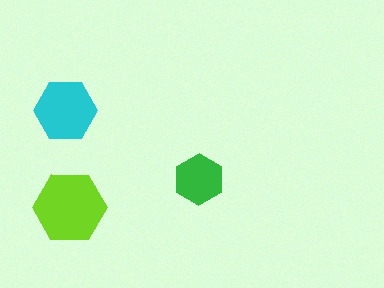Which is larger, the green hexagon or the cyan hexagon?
The cyan one.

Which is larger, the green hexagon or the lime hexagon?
The lime one.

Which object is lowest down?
The lime hexagon is bottommost.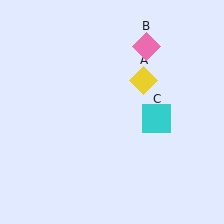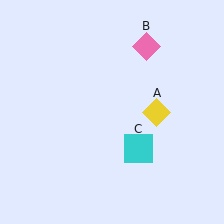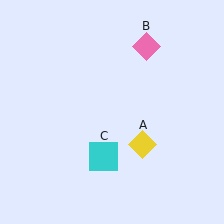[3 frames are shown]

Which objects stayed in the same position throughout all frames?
Pink diamond (object B) remained stationary.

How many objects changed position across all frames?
2 objects changed position: yellow diamond (object A), cyan square (object C).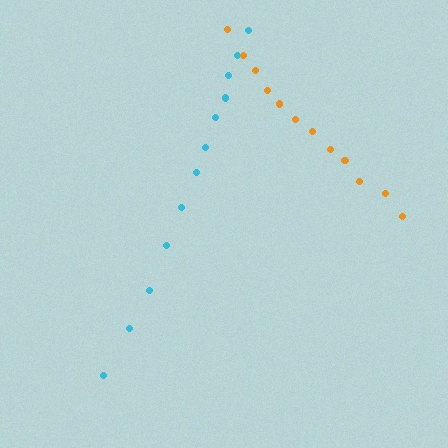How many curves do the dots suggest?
There are 2 distinct paths.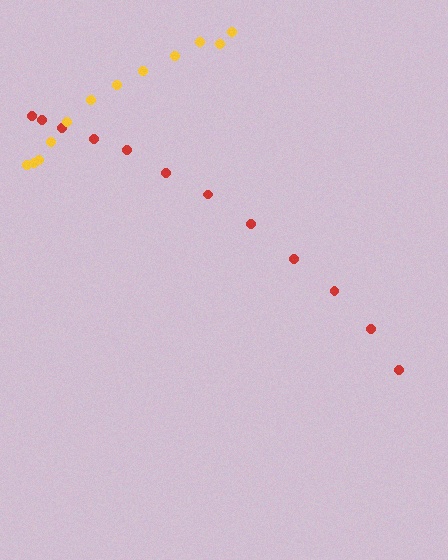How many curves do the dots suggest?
There are 2 distinct paths.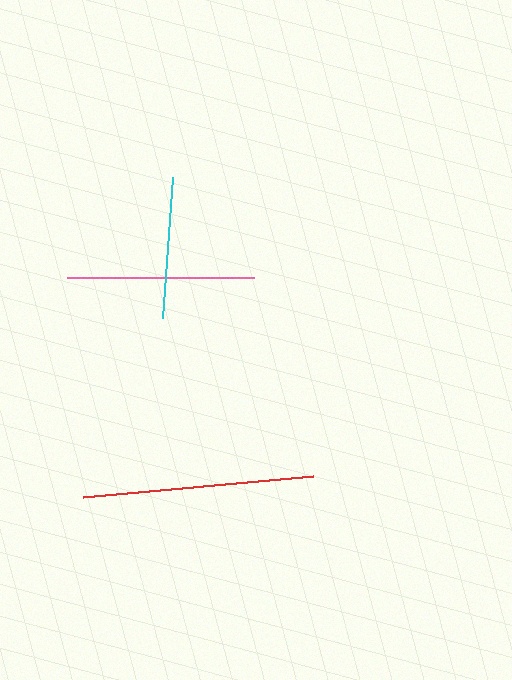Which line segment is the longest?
The red line is the longest at approximately 231 pixels.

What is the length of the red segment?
The red segment is approximately 231 pixels long.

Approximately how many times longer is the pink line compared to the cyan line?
The pink line is approximately 1.3 times the length of the cyan line.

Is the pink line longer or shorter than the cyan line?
The pink line is longer than the cyan line.